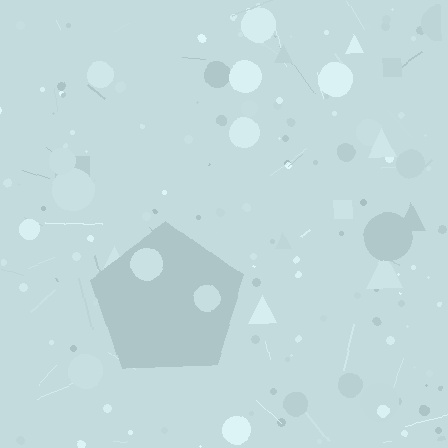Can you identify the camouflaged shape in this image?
The camouflaged shape is a pentagon.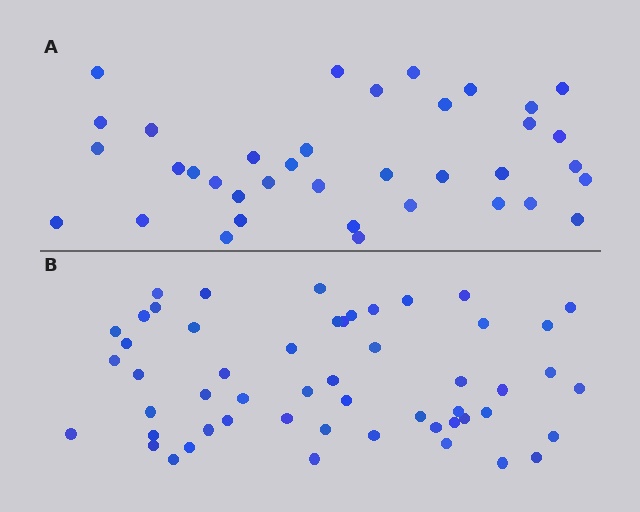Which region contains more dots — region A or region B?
Region B (the bottom region) has more dots.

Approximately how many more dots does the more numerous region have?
Region B has approximately 15 more dots than region A.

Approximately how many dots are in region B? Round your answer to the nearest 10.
About 50 dots. (The exact count is 53, which rounds to 50.)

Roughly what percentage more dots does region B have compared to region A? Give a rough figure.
About 45% more.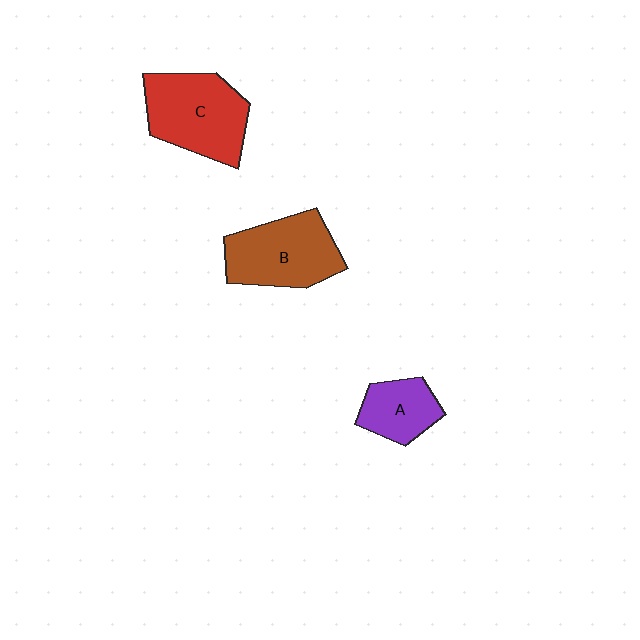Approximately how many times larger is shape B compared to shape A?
Approximately 1.7 times.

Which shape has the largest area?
Shape C (red).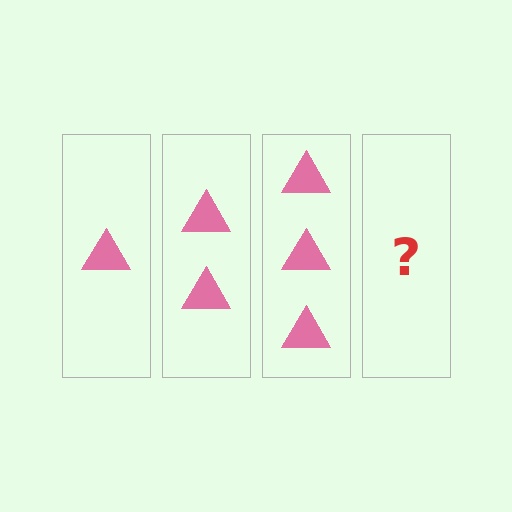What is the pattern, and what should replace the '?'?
The pattern is that each step adds one more triangle. The '?' should be 4 triangles.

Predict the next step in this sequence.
The next step is 4 triangles.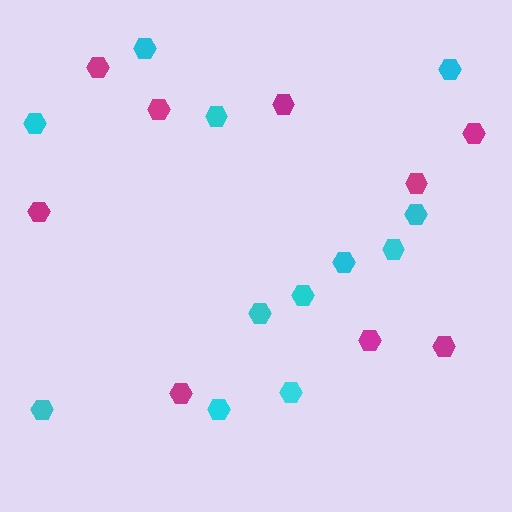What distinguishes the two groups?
There are 2 groups: one group of magenta hexagons (9) and one group of cyan hexagons (12).